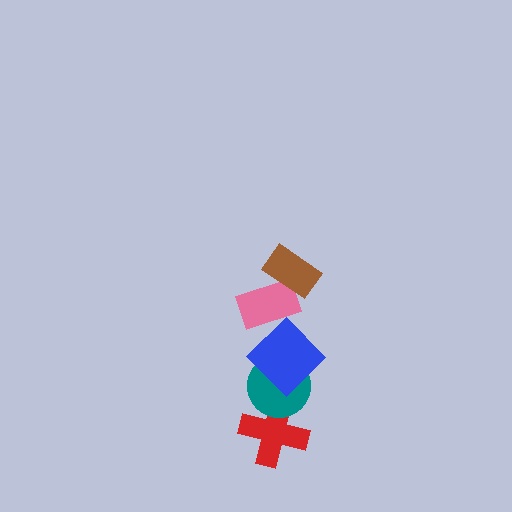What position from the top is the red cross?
The red cross is 5th from the top.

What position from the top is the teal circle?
The teal circle is 4th from the top.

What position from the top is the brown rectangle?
The brown rectangle is 1st from the top.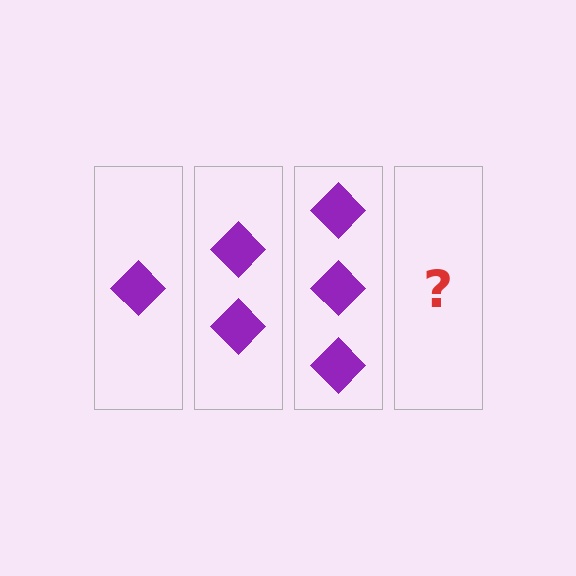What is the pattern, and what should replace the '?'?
The pattern is that each step adds one more diamond. The '?' should be 4 diamonds.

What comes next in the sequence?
The next element should be 4 diamonds.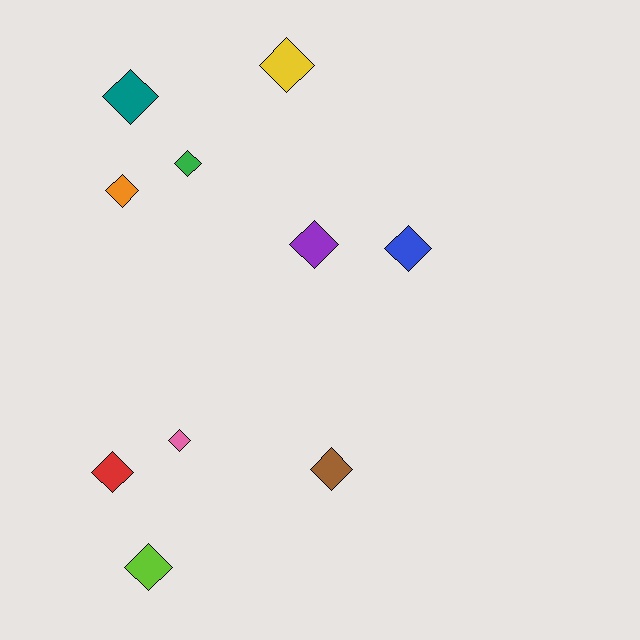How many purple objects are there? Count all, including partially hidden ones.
There is 1 purple object.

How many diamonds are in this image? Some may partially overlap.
There are 10 diamonds.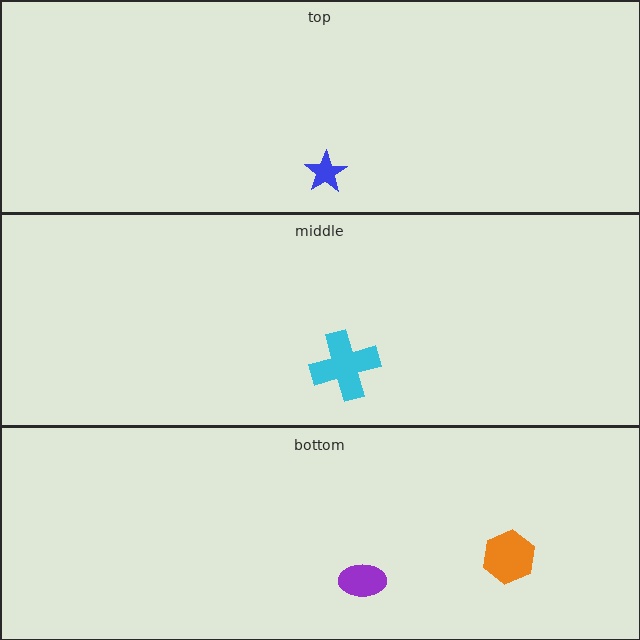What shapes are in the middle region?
The cyan cross.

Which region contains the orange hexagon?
The bottom region.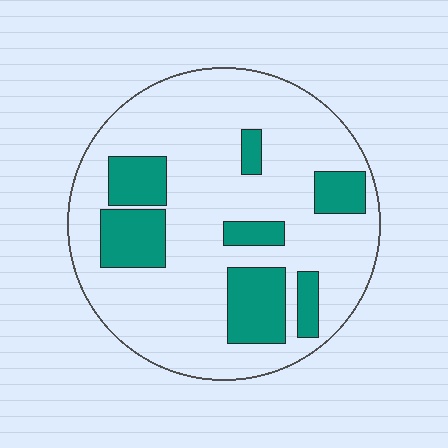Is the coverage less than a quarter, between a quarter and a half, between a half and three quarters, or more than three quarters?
Less than a quarter.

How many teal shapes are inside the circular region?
7.